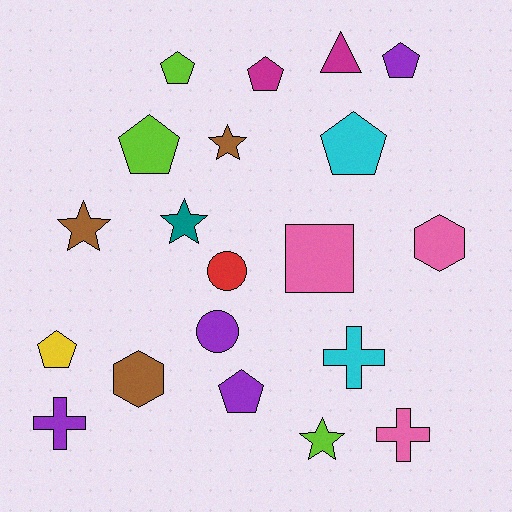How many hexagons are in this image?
There are 2 hexagons.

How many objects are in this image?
There are 20 objects.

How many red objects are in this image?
There is 1 red object.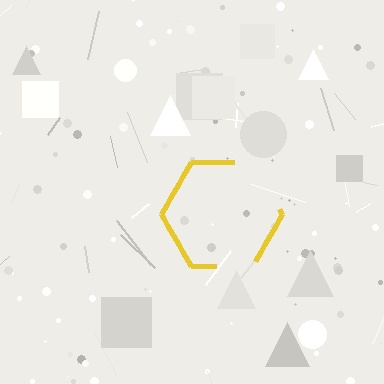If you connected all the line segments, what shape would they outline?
They would outline a hexagon.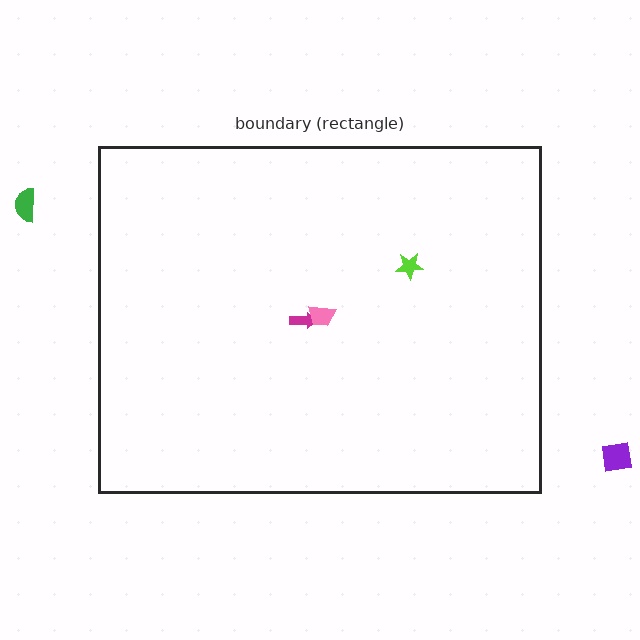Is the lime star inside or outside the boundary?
Inside.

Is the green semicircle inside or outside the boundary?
Outside.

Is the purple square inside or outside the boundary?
Outside.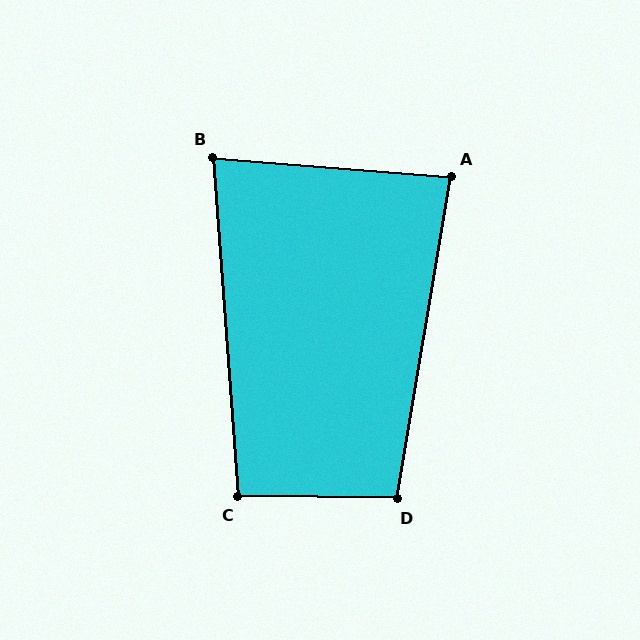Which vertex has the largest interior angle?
D, at approximately 99 degrees.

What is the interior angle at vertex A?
Approximately 85 degrees (acute).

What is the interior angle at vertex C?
Approximately 95 degrees (obtuse).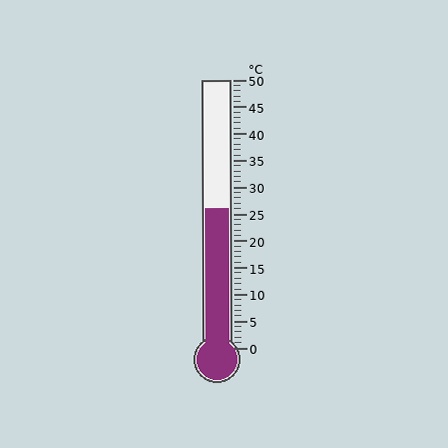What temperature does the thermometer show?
The thermometer shows approximately 26°C.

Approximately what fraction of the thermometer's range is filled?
The thermometer is filled to approximately 50% of its range.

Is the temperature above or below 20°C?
The temperature is above 20°C.